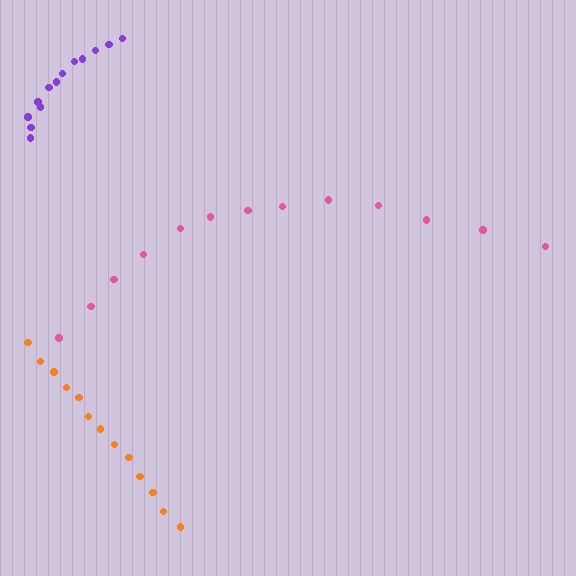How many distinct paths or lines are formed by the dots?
There are 3 distinct paths.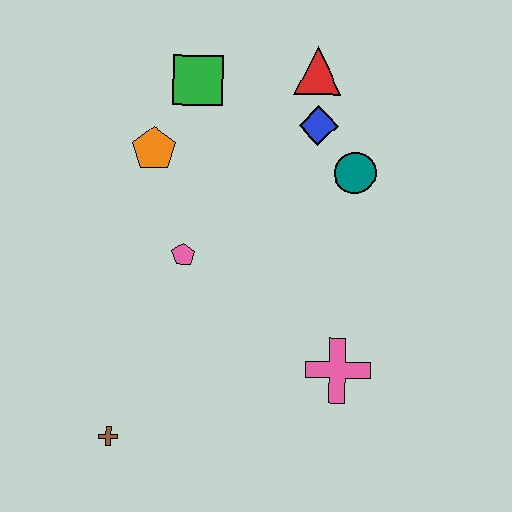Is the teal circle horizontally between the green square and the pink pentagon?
No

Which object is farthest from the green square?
The brown cross is farthest from the green square.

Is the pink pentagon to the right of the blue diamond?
No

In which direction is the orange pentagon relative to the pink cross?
The orange pentagon is above the pink cross.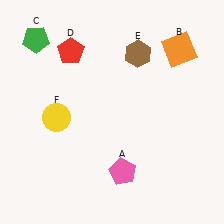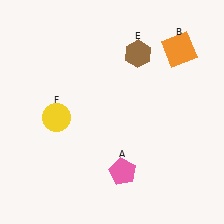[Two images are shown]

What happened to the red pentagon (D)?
The red pentagon (D) was removed in Image 2. It was in the top-left area of Image 1.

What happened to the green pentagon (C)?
The green pentagon (C) was removed in Image 2. It was in the top-left area of Image 1.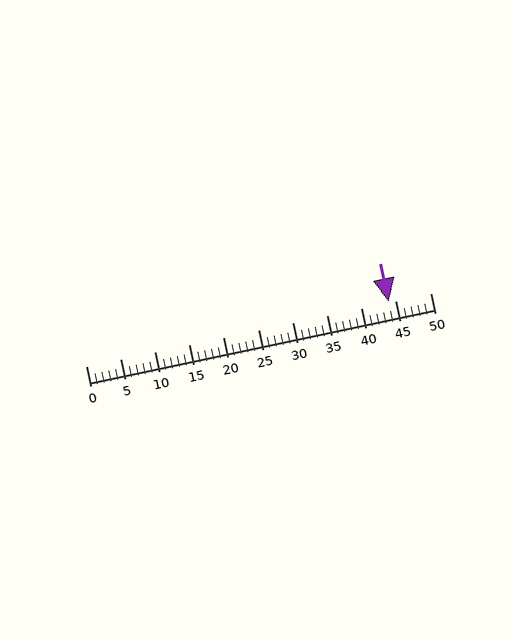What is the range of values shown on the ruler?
The ruler shows values from 0 to 50.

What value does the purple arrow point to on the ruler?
The purple arrow points to approximately 44.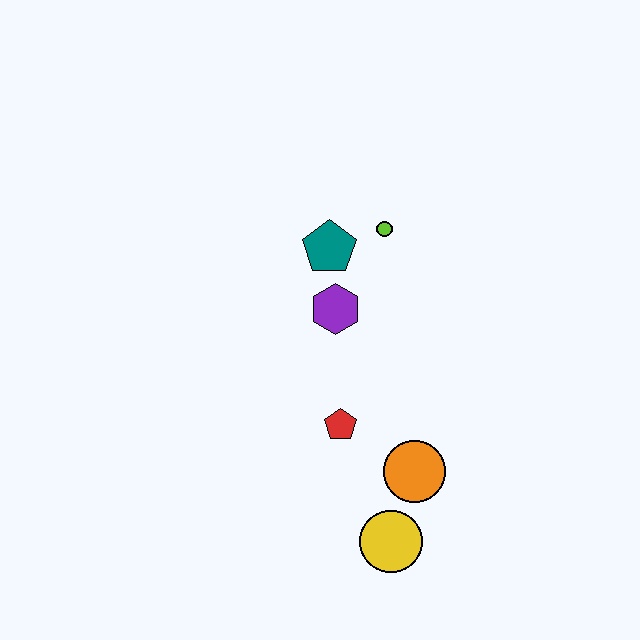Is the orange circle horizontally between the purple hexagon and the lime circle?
No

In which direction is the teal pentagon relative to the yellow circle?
The teal pentagon is above the yellow circle.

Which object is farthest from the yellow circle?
The lime circle is farthest from the yellow circle.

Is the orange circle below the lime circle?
Yes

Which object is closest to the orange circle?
The yellow circle is closest to the orange circle.